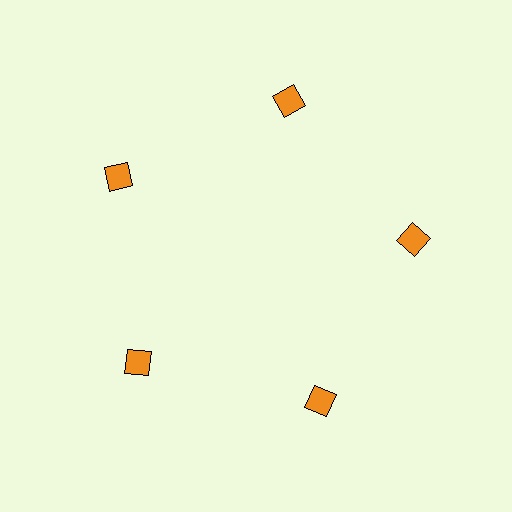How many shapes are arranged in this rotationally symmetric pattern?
There are 5 shapes, arranged in 5 groups of 1.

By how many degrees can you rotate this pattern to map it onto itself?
The pattern maps onto itself every 72 degrees of rotation.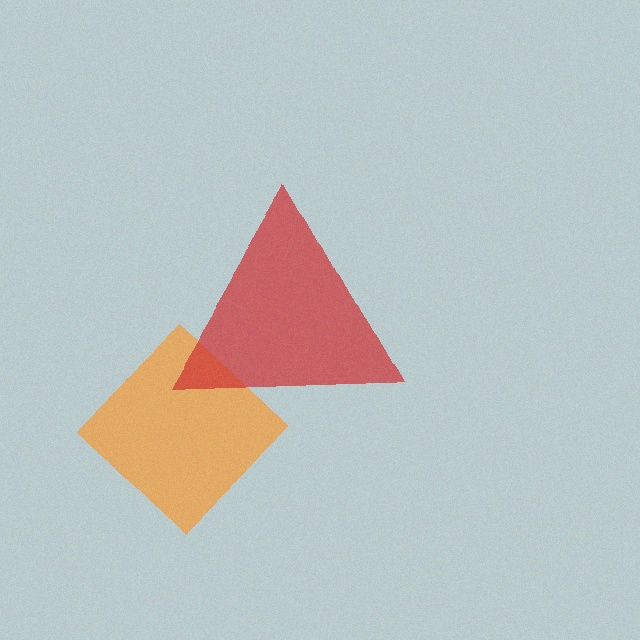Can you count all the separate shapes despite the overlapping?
Yes, there are 2 separate shapes.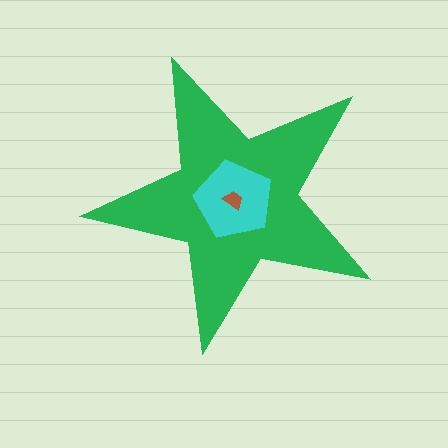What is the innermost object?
The brown trapezoid.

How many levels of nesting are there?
3.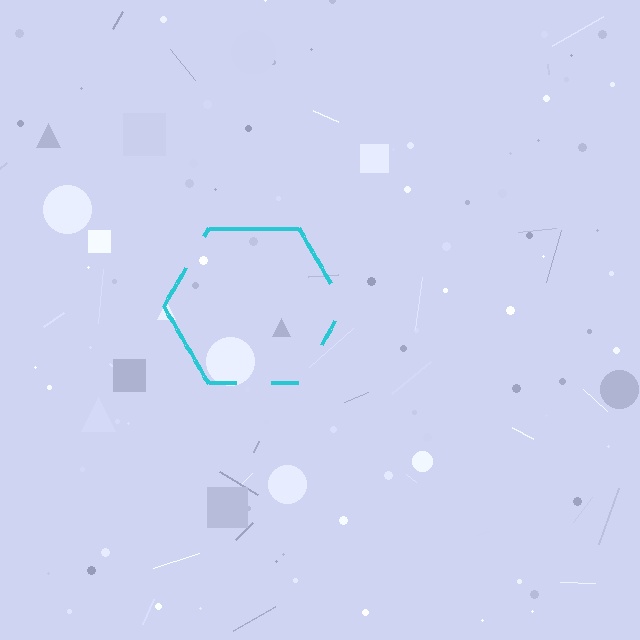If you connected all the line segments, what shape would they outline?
They would outline a hexagon.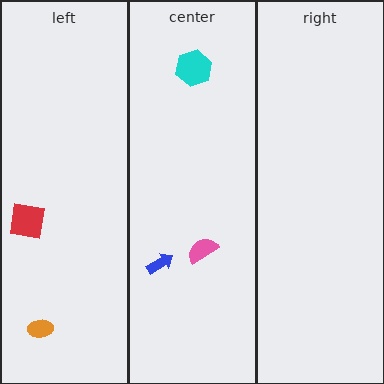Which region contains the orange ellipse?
The left region.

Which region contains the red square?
The left region.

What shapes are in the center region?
The cyan hexagon, the pink semicircle, the blue arrow.